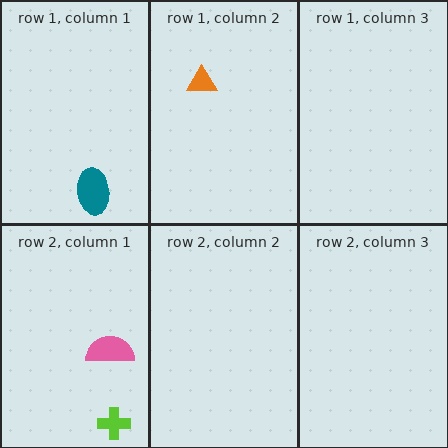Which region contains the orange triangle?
The row 1, column 2 region.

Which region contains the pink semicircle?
The row 2, column 1 region.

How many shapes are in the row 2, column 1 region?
2.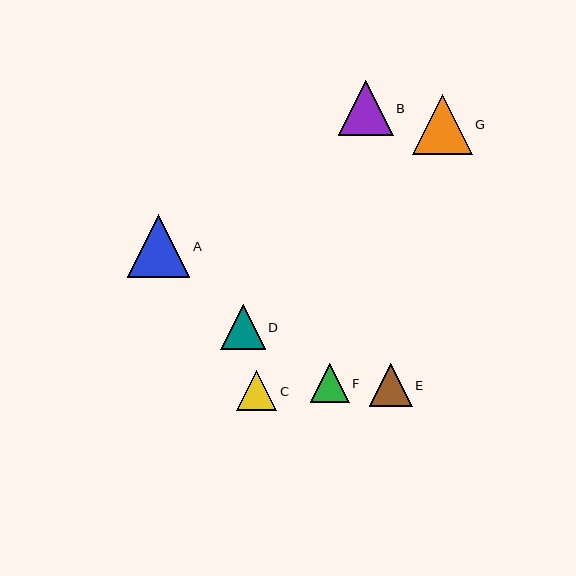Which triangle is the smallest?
Triangle F is the smallest with a size of approximately 39 pixels.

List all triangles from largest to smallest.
From largest to smallest: A, G, B, D, E, C, F.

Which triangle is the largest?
Triangle A is the largest with a size of approximately 63 pixels.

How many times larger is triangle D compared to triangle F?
Triangle D is approximately 1.2 times the size of triangle F.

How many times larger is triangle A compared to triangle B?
Triangle A is approximately 1.1 times the size of triangle B.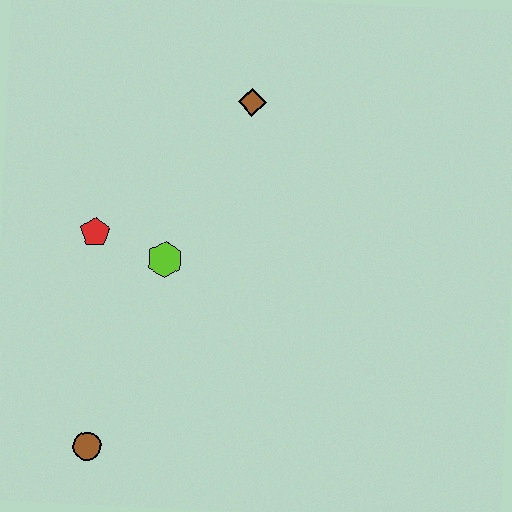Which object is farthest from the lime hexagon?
The brown circle is farthest from the lime hexagon.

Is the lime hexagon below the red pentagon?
Yes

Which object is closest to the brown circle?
The lime hexagon is closest to the brown circle.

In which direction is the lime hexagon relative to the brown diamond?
The lime hexagon is below the brown diamond.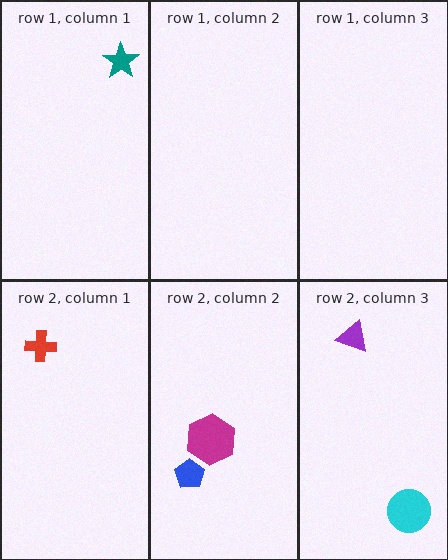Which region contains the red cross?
The row 2, column 1 region.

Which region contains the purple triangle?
The row 2, column 3 region.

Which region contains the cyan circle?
The row 2, column 3 region.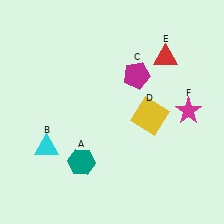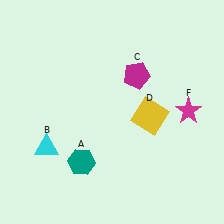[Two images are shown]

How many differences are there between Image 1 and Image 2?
There is 1 difference between the two images.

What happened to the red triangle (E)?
The red triangle (E) was removed in Image 2. It was in the top-right area of Image 1.